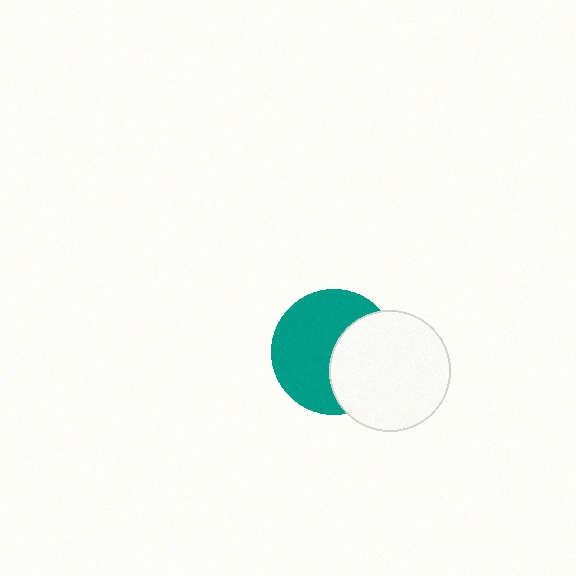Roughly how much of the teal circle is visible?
About half of it is visible (roughly 60%).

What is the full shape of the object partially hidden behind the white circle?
The partially hidden object is a teal circle.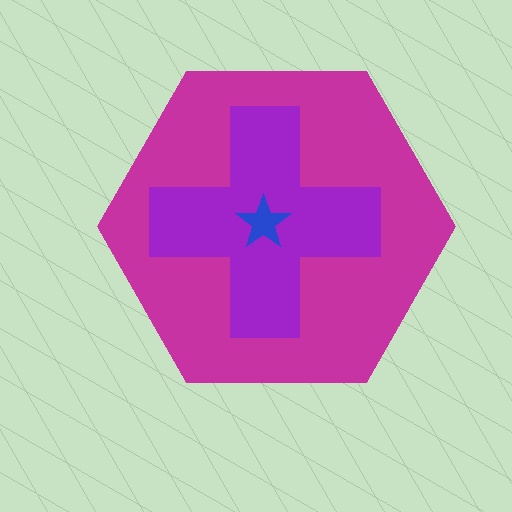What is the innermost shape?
The blue star.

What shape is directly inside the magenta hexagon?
The purple cross.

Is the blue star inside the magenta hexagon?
Yes.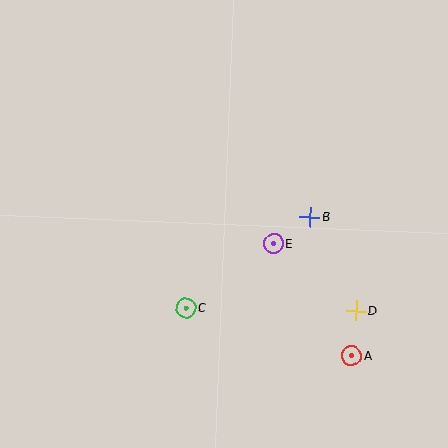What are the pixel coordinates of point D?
Point D is at (356, 311).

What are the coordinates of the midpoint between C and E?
The midpoint between C and E is at (229, 275).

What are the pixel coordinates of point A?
Point A is at (352, 355).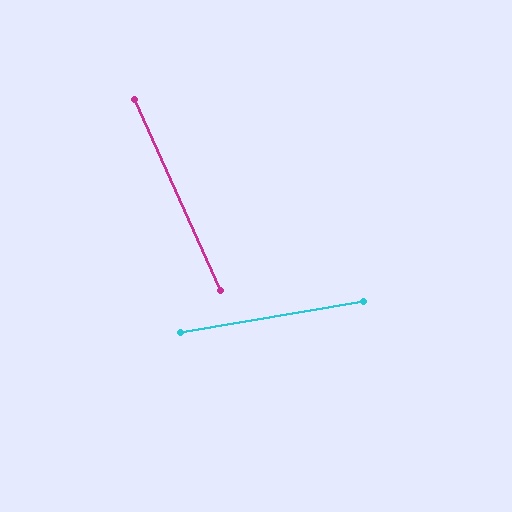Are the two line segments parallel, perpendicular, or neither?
Neither parallel nor perpendicular — they differ by about 76°.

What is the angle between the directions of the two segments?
Approximately 76 degrees.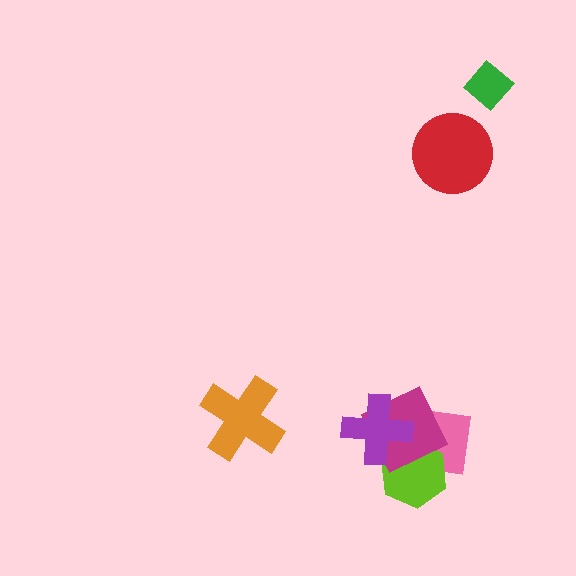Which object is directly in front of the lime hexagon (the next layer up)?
The magenta square is directly in front of the lime hexagon.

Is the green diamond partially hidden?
No, no other shape covers it.